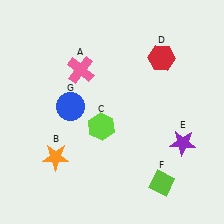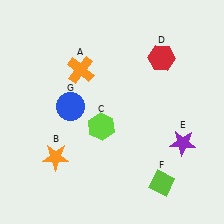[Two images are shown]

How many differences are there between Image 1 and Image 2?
There is 1 difference between the two images.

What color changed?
The cross (A) changed from pink in Image 1 to orange in Image 2.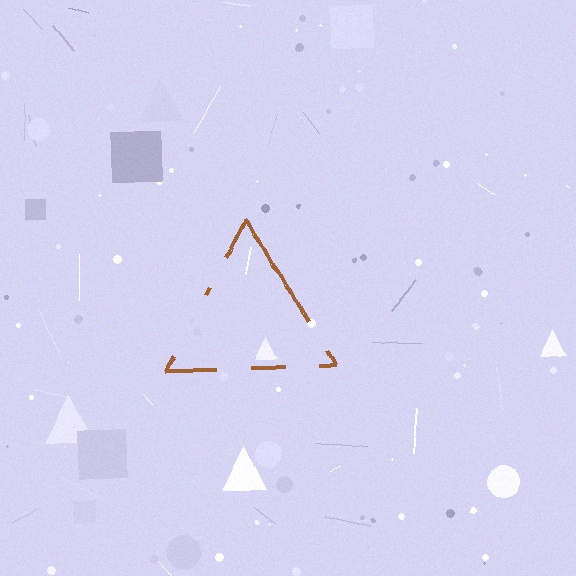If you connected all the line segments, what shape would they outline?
They would outline a triangle.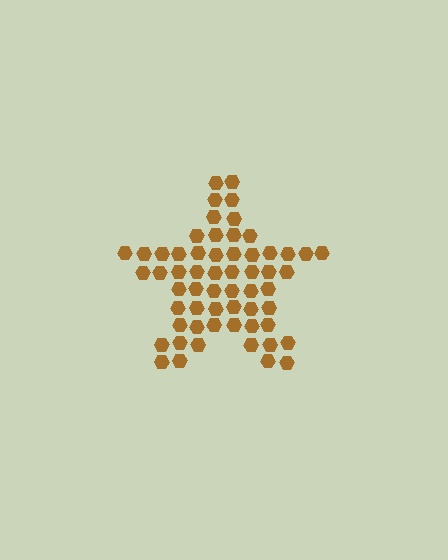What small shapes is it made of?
It is made of small hexagons.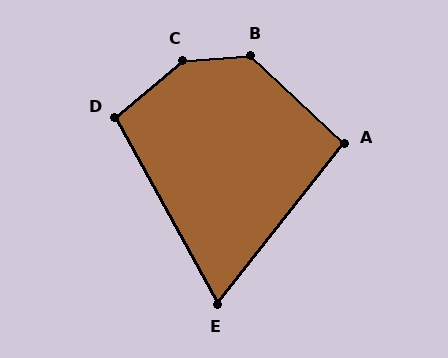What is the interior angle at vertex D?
Approximately 101 degrees (obtuse).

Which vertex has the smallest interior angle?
E, at approximately 67 degrees.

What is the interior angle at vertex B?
Approximately 133 degrees (obtuse).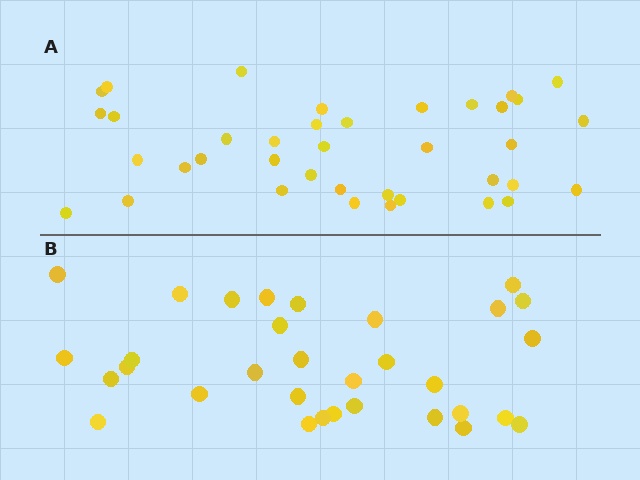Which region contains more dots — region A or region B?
Region A (the top region) has more dots.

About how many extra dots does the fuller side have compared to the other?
Region A has about 6 more dots than region B.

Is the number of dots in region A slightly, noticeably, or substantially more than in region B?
Region A has only slightly more — the two regions are fairly close. The ratio is roughly 1.2 to 1.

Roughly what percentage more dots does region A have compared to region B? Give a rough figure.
About 20% more.